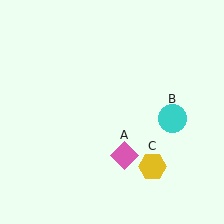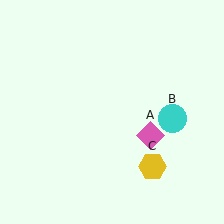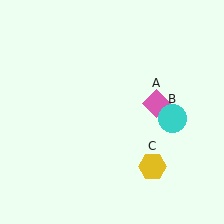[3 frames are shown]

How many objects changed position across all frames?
1 object changed position: pink diamond (object A).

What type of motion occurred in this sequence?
The pink diamond (object A) rotated counterclockwise around the center of the scene.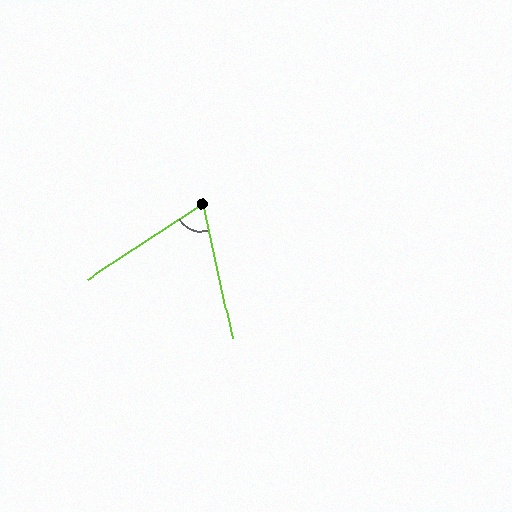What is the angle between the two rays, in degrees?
Approximately 69 degrees.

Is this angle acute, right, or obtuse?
It is acute.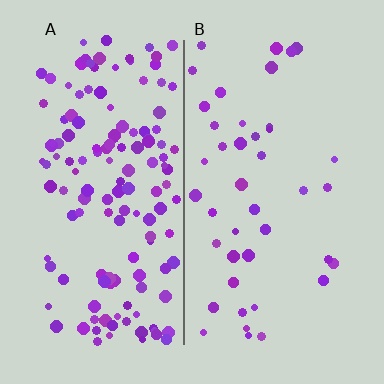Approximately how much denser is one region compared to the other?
Approximately 3.4× — region A over region B.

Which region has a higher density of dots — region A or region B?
A (the left).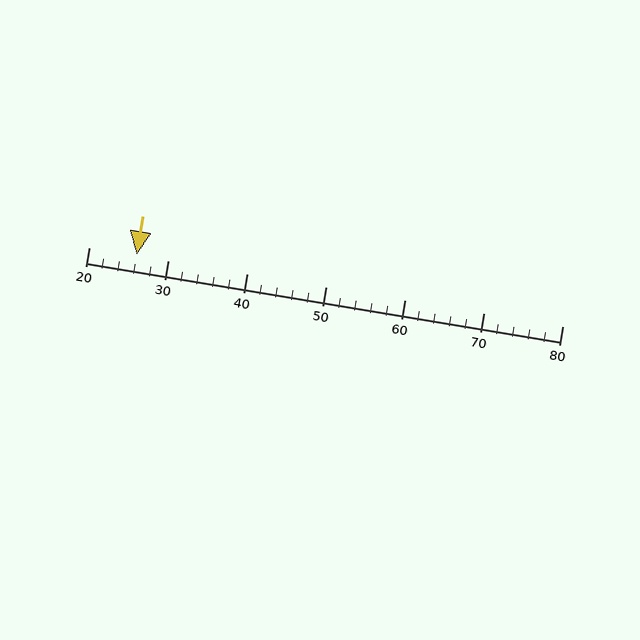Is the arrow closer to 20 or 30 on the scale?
The arrow is closer to 30.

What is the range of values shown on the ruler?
The ruler shows values from 20 to 80.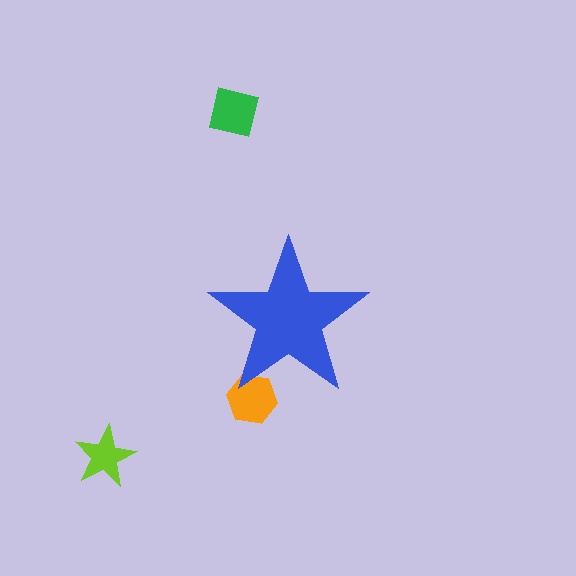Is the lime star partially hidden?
No, the lime star is fully visible.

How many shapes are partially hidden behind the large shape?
1 shape is partially hidden.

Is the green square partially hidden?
No, the green square is fully visible.